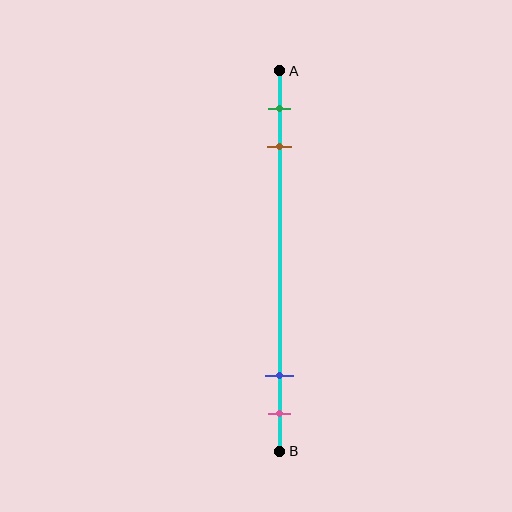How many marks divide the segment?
There are 4 marks dividing the segment.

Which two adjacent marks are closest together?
The blue and pink marks are the closest adjacent pair.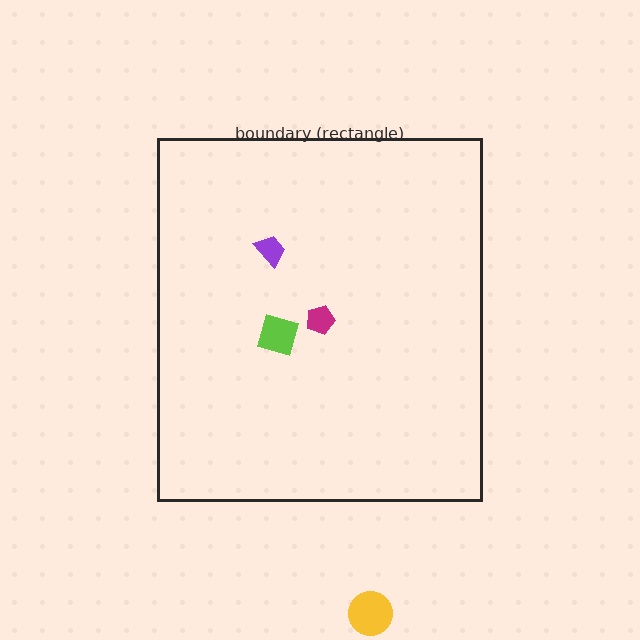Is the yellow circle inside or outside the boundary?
Outside.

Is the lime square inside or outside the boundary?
Inside.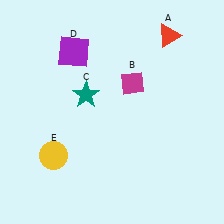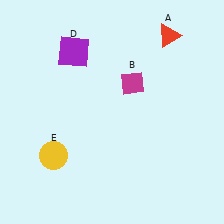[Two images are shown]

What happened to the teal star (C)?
The teal star (C) was removed in Image 2. It was in the top-left area of Image 1.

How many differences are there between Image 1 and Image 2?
There is 1 difference between the two images.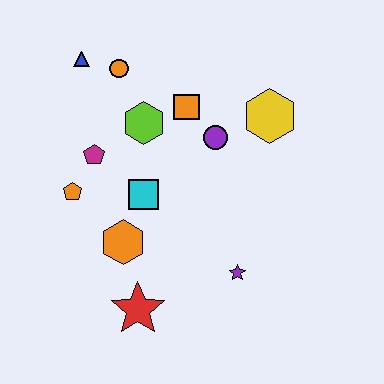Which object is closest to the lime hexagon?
The orange square is closest to the lime hexagon.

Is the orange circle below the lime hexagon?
No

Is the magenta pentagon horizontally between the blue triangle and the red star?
Yes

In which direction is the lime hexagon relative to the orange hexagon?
The lime hexagon is above the orange hexagon.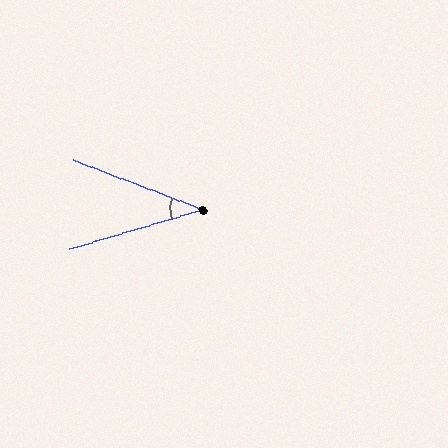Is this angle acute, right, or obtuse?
It is acute.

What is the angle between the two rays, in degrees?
Approximately 38 degrees.